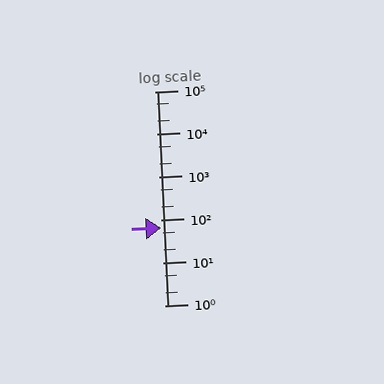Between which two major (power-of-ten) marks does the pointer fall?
The pointer is between 10 and 100.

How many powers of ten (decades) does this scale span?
The scale spans 5 decades, from 1 to 100000.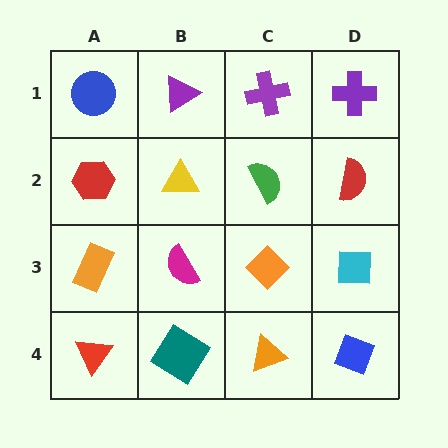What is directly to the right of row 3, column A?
A magenta semicircle.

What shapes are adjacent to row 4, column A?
An orange rectangle (row 3, column A), a teal diamond (row 4, column B).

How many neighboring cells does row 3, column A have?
3.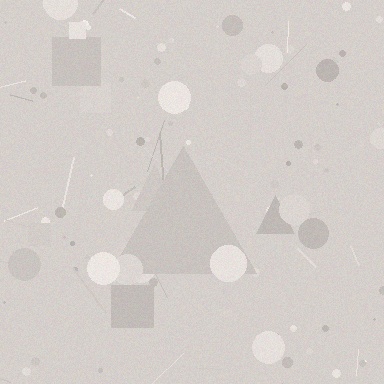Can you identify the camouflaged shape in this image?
The camouflaged shape is a triangle.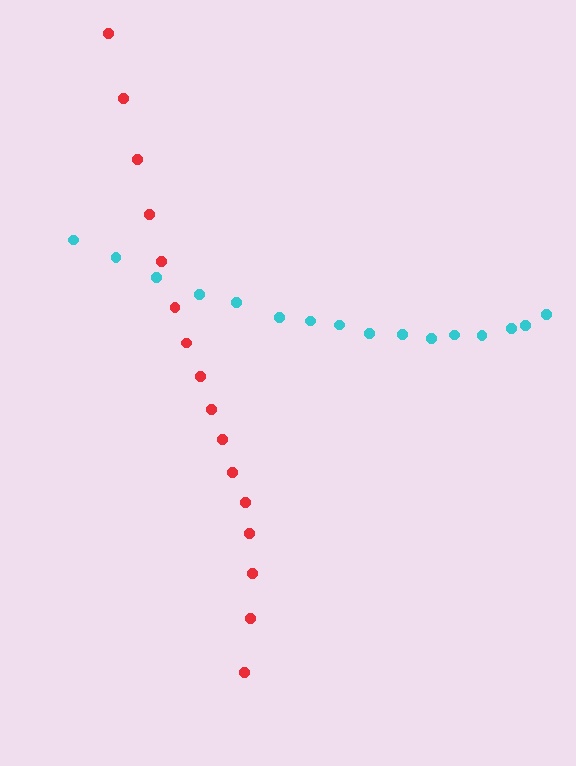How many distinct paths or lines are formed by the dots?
There are 2 distinct paths.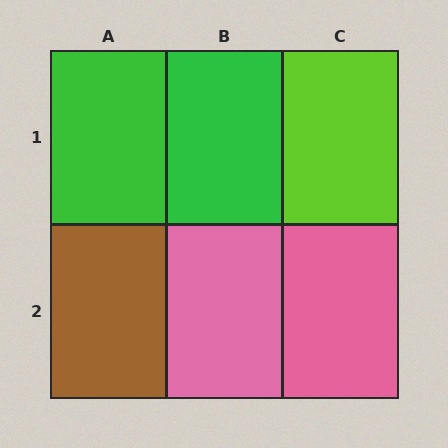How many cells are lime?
1 cell is lime.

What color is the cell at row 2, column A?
Brown.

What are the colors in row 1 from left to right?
Green, green, lime.